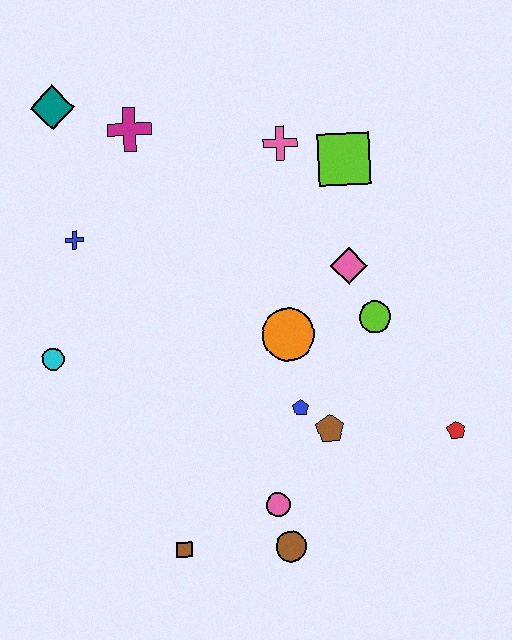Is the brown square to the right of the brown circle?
No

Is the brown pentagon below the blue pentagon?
Yes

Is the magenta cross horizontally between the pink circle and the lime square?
No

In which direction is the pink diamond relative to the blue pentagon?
The pink diamond is above the blue pentagon.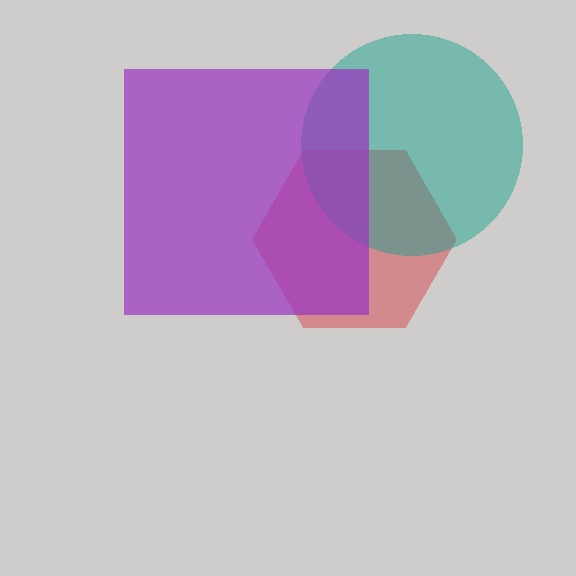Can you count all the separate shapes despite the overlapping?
Yes, there are 3 separate shapes.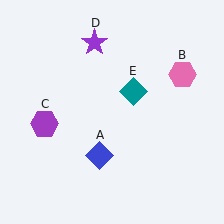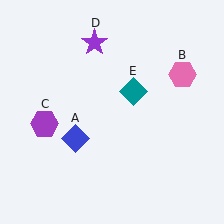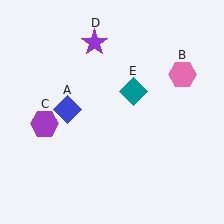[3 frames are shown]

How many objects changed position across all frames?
1 object changed position: blue diamond (object A).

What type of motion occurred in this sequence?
The blue diamond (object A) rotated clockwise around the center of the scene.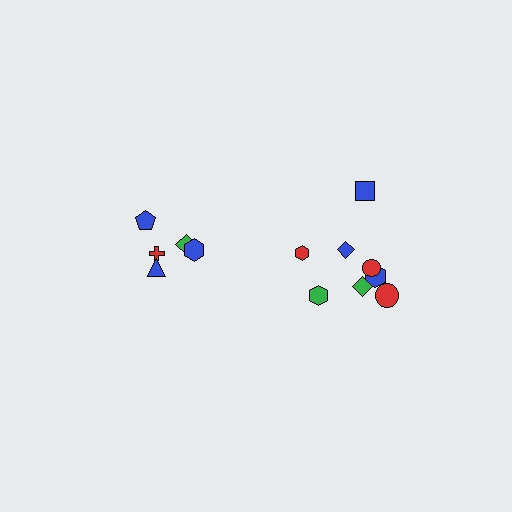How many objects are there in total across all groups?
There are 13 objects.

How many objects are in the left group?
There are 5 objects.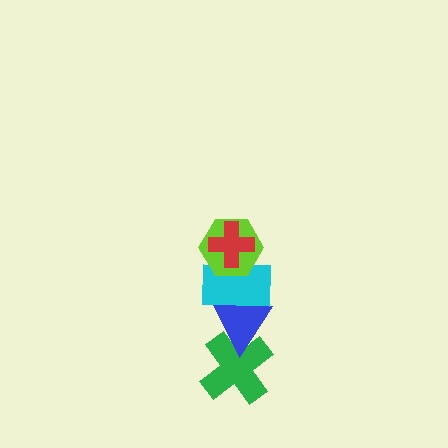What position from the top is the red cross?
The red cross is 1st from the top.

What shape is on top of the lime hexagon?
The red cross is on top of the lime hexagon.